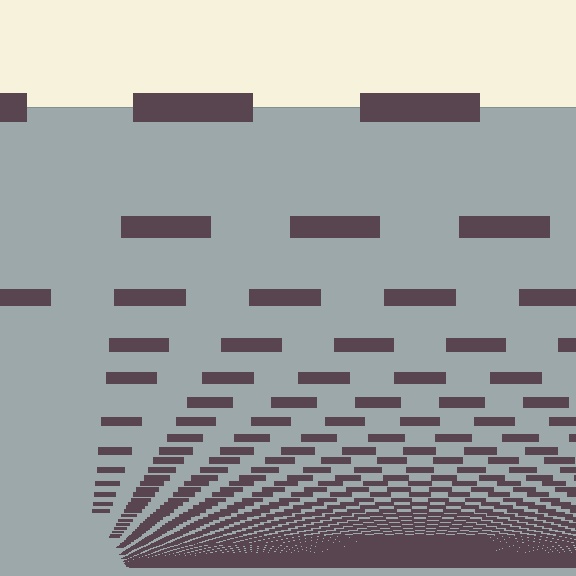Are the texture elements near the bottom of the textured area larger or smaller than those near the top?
Smaller. The gradient is inverted — elements near the bottom are smaller and denser.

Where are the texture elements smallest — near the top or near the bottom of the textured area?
Near the bottom.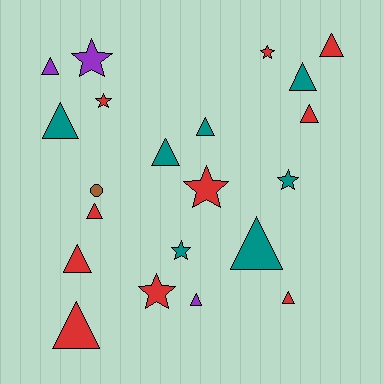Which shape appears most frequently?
Triangle, with 13 objects.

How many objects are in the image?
There are 21 objects.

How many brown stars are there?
There are no brown stars.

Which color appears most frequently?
Red, with 10 objects.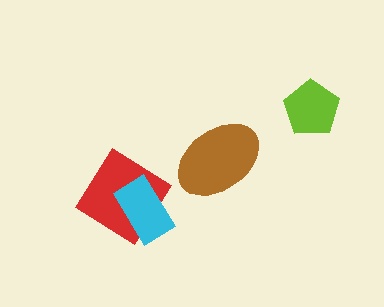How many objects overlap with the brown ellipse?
0 objects overlap with the brown ellipse.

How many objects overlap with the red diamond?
1 object overlaps with the red diamond.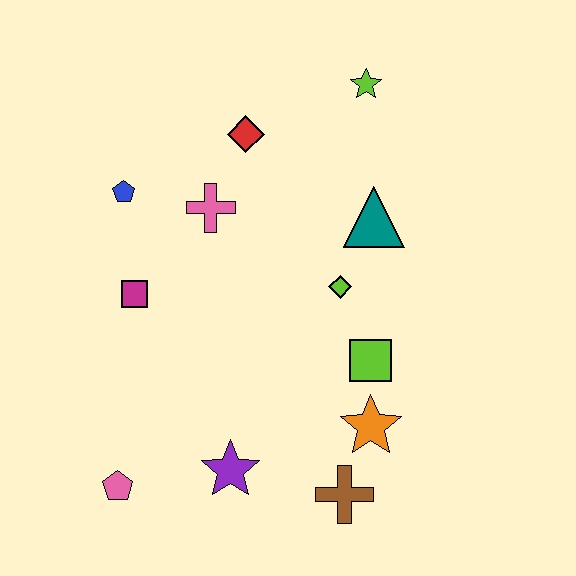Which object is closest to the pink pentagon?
The purple star is closest to the pink pentagon.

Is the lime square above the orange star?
Yes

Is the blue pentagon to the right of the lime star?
No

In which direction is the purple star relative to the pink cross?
The purple star is below the pink cross.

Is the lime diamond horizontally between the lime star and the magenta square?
Yes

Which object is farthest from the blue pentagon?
The brown cross is farthest from the blue pentagon.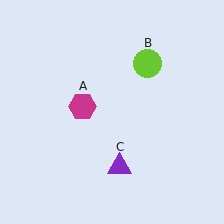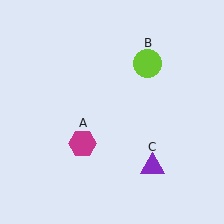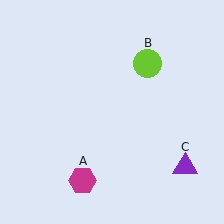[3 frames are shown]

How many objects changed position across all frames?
2 objects changed position: magenta hexagon (object A), purple triangle (object C).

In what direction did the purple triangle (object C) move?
The purple triangle (object C) moved right.